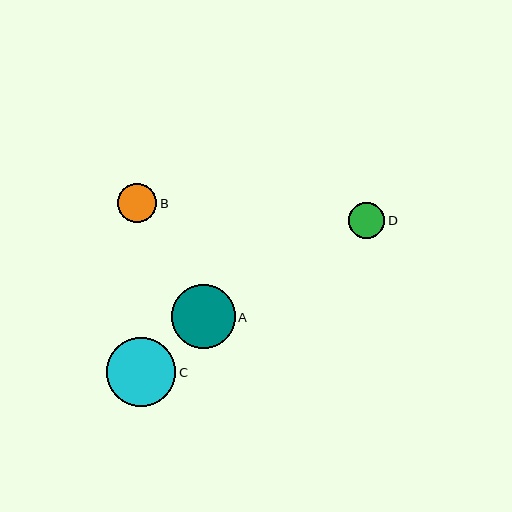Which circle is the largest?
Circle C is the largest with a size of approximately 69 pixels.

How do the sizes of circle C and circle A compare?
Circle C and circle A are approximately the same size.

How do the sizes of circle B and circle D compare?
Circle B and circle D are approximately the same size.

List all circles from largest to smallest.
From largest to smallest: C, A, B, D.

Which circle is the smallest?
Circle D is the smallest with a size of approximately 36 pixels.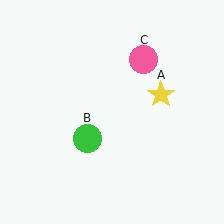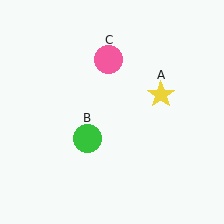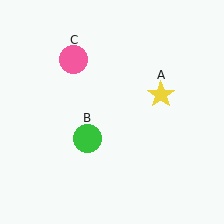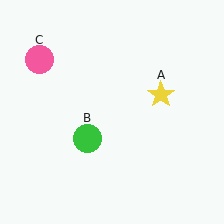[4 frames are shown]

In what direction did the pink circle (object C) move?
The pink circle (object C) moved left.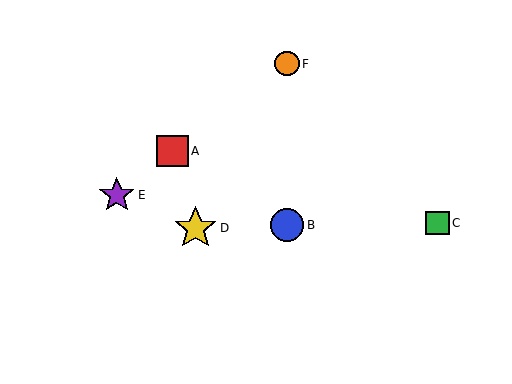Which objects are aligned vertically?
Objects B, F are aligned vertically.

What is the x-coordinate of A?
Object A is at x≈172.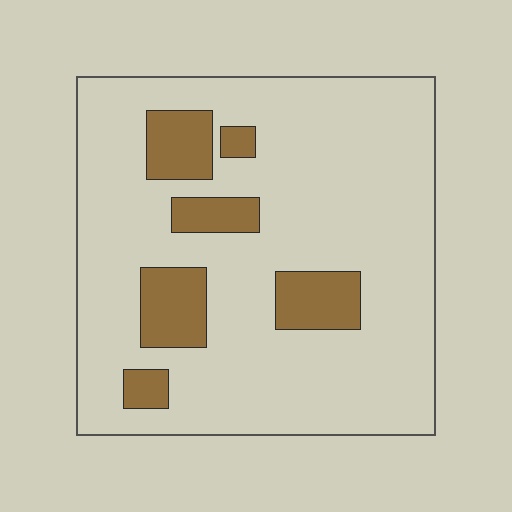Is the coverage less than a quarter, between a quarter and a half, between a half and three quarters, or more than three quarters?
Less than a quarter.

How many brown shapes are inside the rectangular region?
6.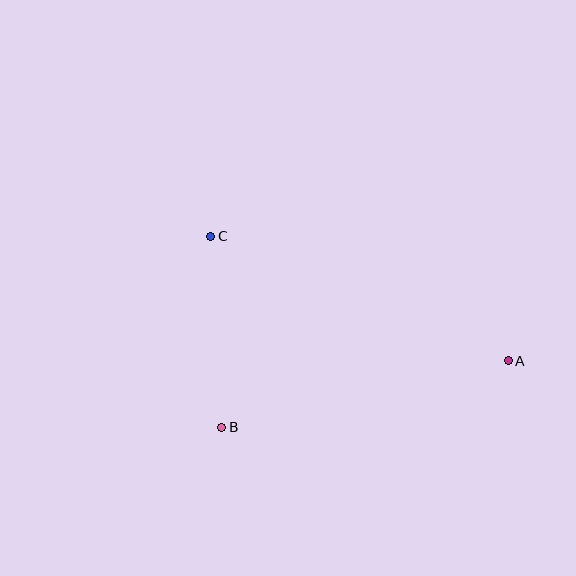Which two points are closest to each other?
Points B and C are closest to each other.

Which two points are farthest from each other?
Points A and C are farthest from each other.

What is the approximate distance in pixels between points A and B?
The distance between A and B is approximately 295 pixels.